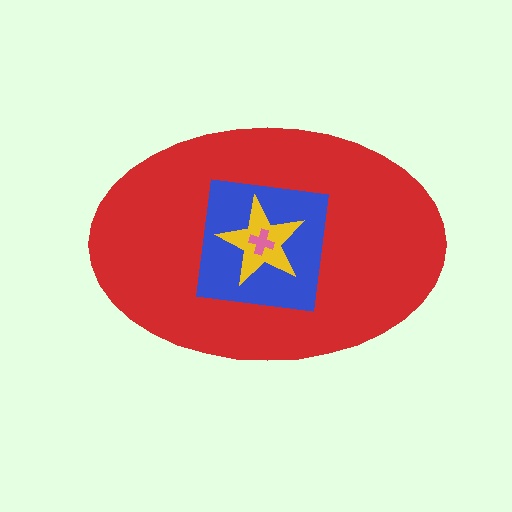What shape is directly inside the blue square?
The yellow star.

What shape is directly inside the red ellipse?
The blue square.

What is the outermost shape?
The red ellipse.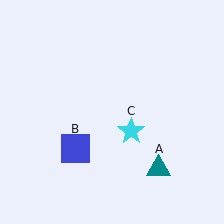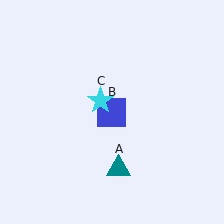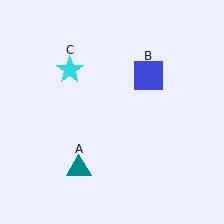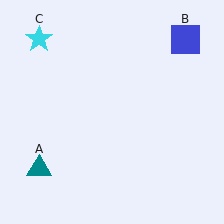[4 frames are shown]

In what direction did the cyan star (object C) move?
The cyan star (object C) moved up and to the left.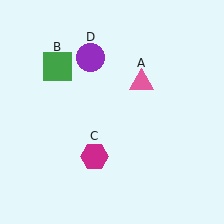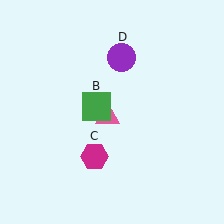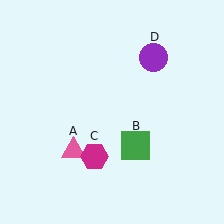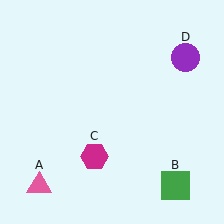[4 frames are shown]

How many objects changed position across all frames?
3 objects changed position: pink triangle (object A), green square (object B), purple circle (object D).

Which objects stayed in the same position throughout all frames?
Magenta hexagon (object C) remained stationary.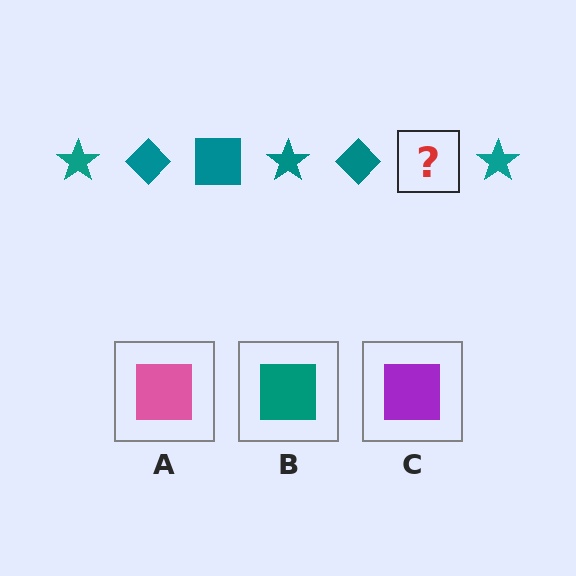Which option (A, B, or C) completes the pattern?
B.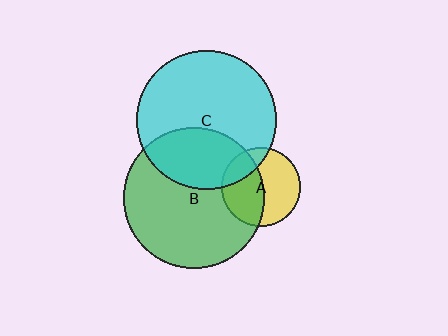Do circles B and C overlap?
Yes.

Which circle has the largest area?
Circle B (green).